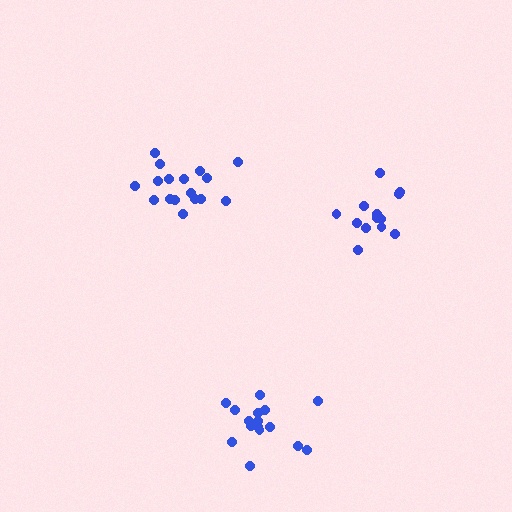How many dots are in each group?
Group 1: 16 dots, Group 2: 17 dots, Group 3: 13 dots (46 total).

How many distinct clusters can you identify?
There are 3 distinct clusters.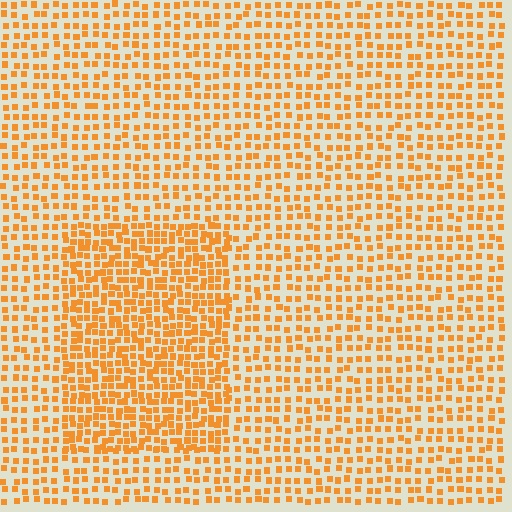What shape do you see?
I see a rectangle.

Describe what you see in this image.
The image contains small orange elements arranged at two different densities. A rectangle-shaped region is visible where the elements are more densely packed than the surrounding area.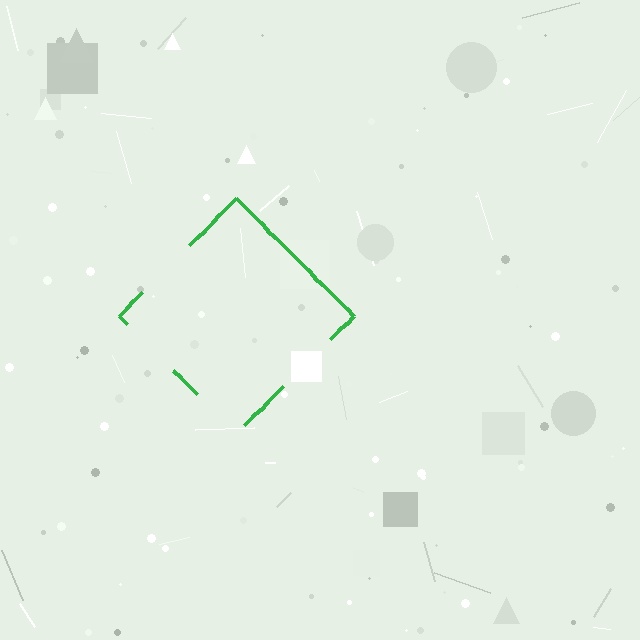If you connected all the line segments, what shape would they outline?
They would outline a diamond.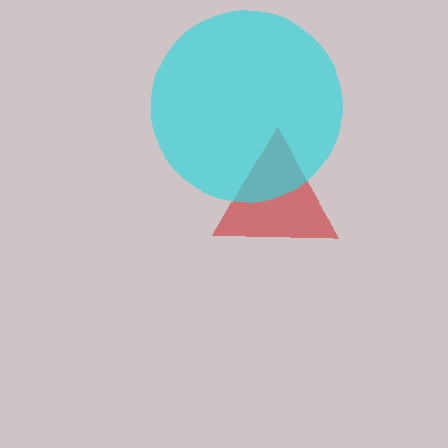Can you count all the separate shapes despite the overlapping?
Yes, there are 2 separate shapes.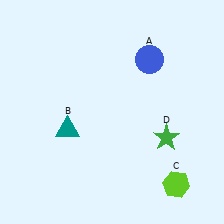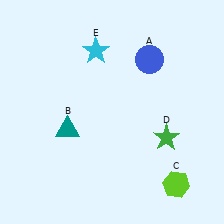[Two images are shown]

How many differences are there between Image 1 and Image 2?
There is 1 difference between the two images.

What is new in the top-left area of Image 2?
A cyan star (E) was added in the top-left area of Image 2.